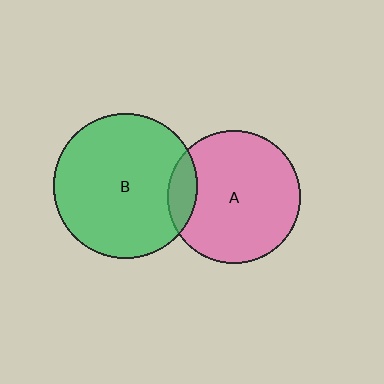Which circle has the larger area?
Circle B (green).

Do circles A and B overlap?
Yes.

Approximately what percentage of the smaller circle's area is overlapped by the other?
Approximately 10%.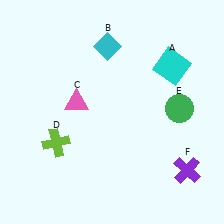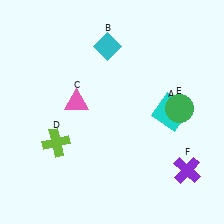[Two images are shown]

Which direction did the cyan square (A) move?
The cyan square (A) moved down.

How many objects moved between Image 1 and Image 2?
1 object moved between the two images.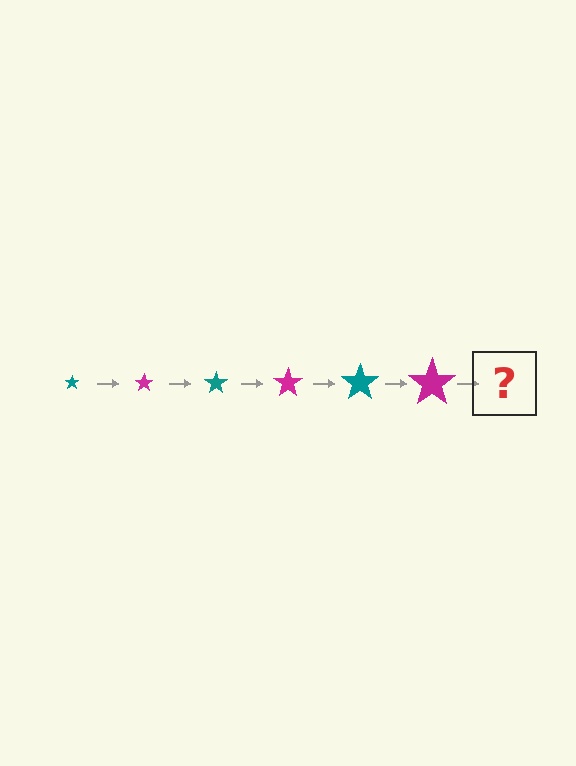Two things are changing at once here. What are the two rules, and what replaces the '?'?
The two rules are that the star grows larger each step and the color cycles through teal and magenta. The '?' should be a teal star, larger than the previous one.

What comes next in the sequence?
The next element should be a teal star, larger than the previous one.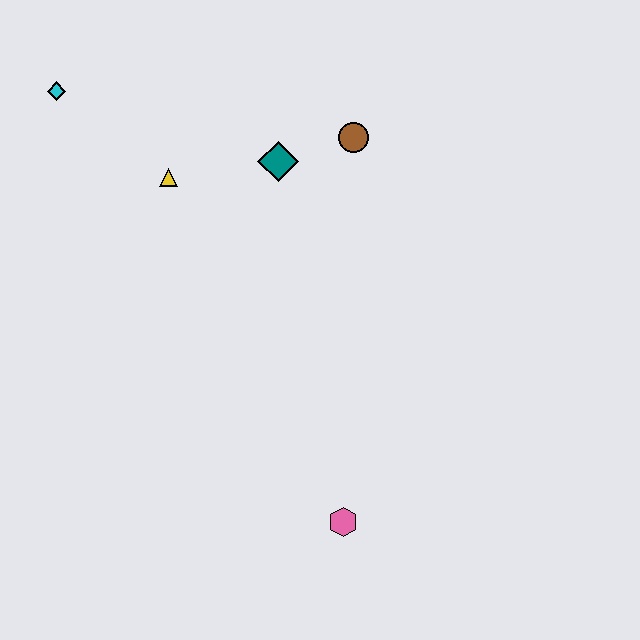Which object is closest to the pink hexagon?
The teal diamond is closest to the pink hexagon.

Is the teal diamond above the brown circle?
No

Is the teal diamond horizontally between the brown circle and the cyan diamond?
Yes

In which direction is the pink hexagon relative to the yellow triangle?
The pink hexagon is below the yellow triangle.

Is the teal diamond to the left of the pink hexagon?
Yes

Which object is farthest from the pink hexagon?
The cyan diamond is farthest from the pink hexagon.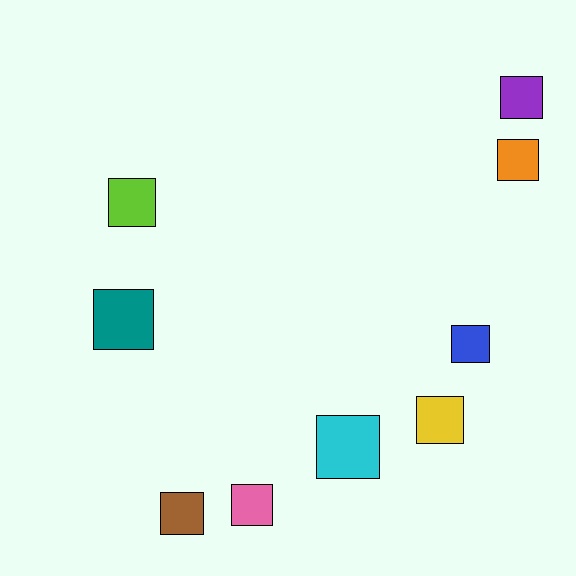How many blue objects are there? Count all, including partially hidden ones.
There is 1 blue object.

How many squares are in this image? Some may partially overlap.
There are 9 squares.